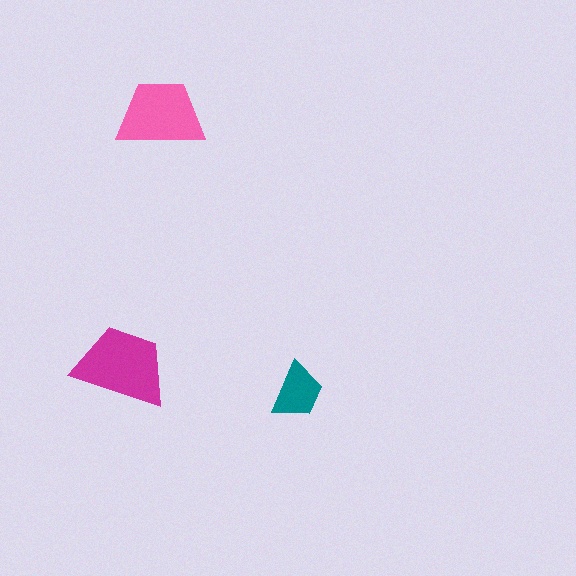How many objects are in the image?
There are 3 objects in the image.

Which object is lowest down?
The teal trapezoid is bottommost.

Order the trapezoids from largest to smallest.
the magenta one, the pink one, the teal one.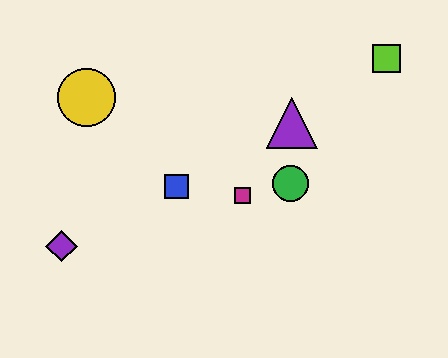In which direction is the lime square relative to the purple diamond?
The lime square is to the right of the purple diamond.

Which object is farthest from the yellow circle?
The lime square is farthest from the yellow circle.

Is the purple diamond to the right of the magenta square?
No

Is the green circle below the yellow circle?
Yes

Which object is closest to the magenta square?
The green circle is closest to the magenta square.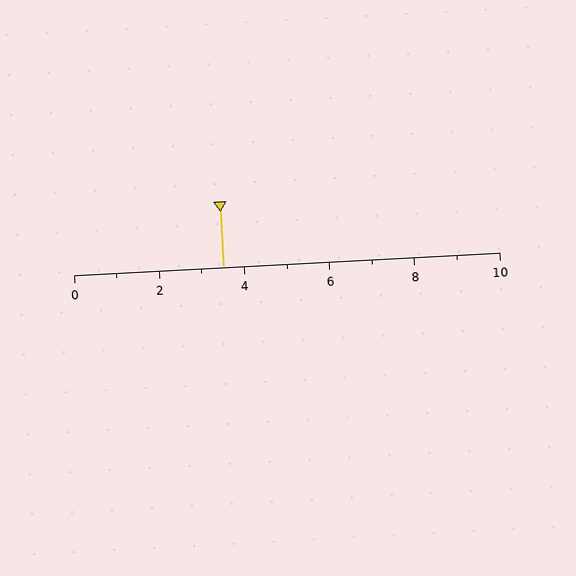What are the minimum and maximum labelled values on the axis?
The axis runs from 0 to 10.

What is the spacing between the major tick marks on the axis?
The major ticks are spaced 2 apart.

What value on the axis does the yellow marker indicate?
The marker indicates approximately 3.5.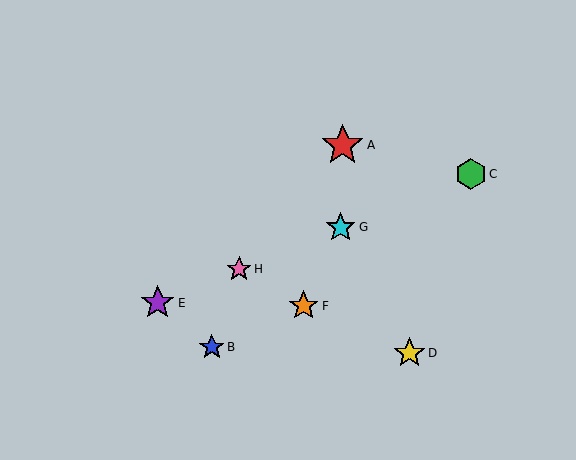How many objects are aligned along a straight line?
4 objects (C, E, G, H) are aligned along a straight line.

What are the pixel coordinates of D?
Object D is at (409, 353).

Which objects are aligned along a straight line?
Objects C, E, G, H are aligned along a straight line.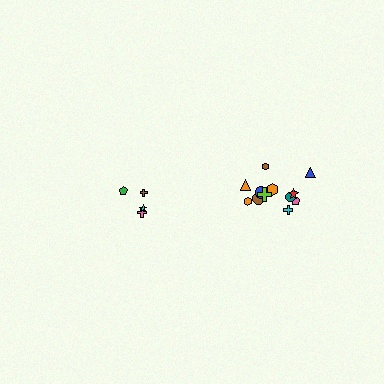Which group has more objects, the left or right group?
The right group.